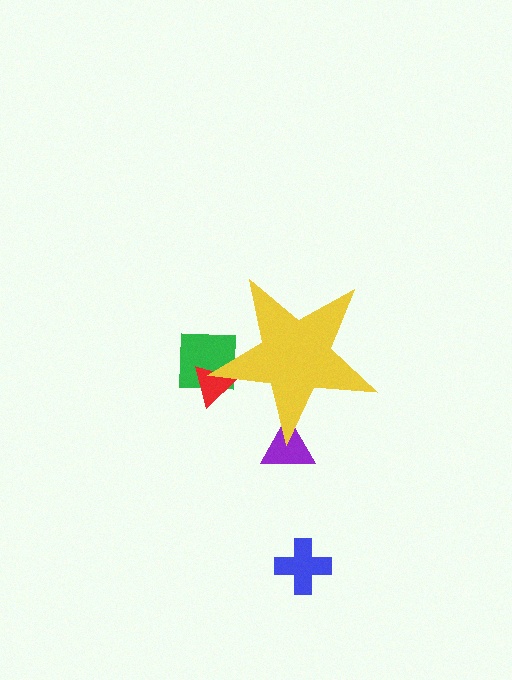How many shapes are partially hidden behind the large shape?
3 shapes are partially hidden.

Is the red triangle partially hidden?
Yes, the red triangle is partially hidden behind the yellow star.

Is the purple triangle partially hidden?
Yes, the purple triangle is partially hidden behind the yellow star.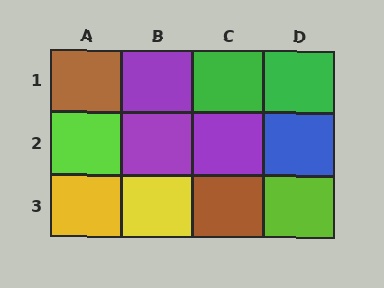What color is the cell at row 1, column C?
Green.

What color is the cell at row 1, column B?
Purple.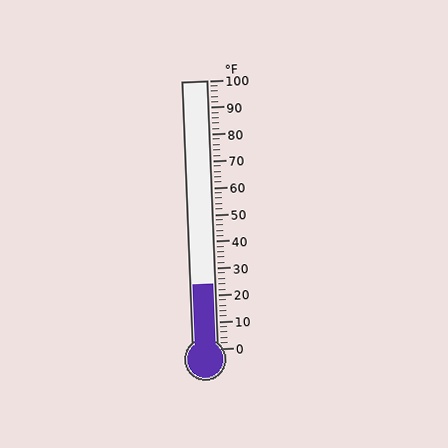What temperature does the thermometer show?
The thermometer shows approximately 24°F.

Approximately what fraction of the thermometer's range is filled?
The thermometer is filled to approximately 25% of its range.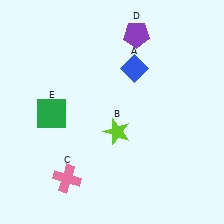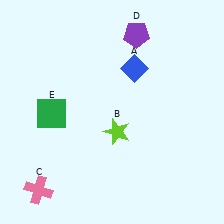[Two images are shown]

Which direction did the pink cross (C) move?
The pink cross (C) moved left.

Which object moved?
The pink cross (C) moved left.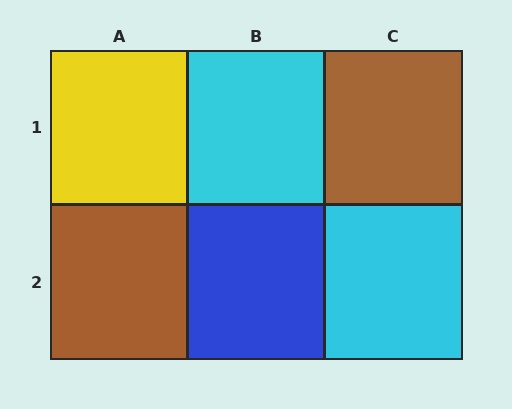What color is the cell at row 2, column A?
Brown.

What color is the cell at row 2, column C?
Cyan.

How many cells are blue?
1 cell is blue.